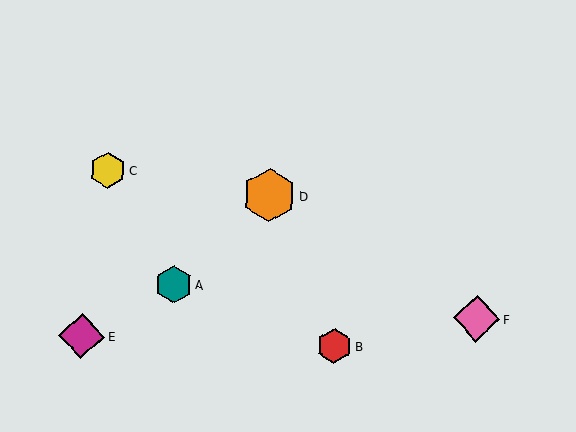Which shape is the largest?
The orange hexagon (labeled D) is the largest.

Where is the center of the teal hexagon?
The center of the teal hexagon is at (174, 285).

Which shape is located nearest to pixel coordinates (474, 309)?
The pink diamond (labeled F) at (476, 319) is nearest to that location.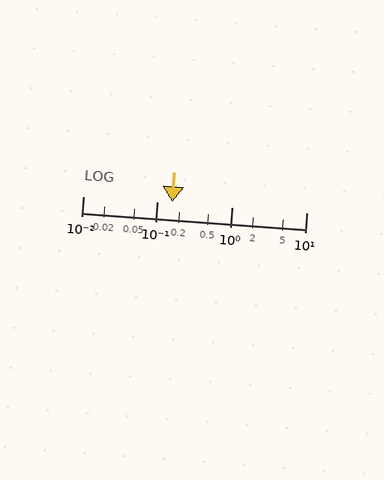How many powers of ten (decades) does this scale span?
The scale spans 3 decades, from 0.01 to 10.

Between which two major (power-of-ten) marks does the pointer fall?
The pointer is between 0.1 and 1.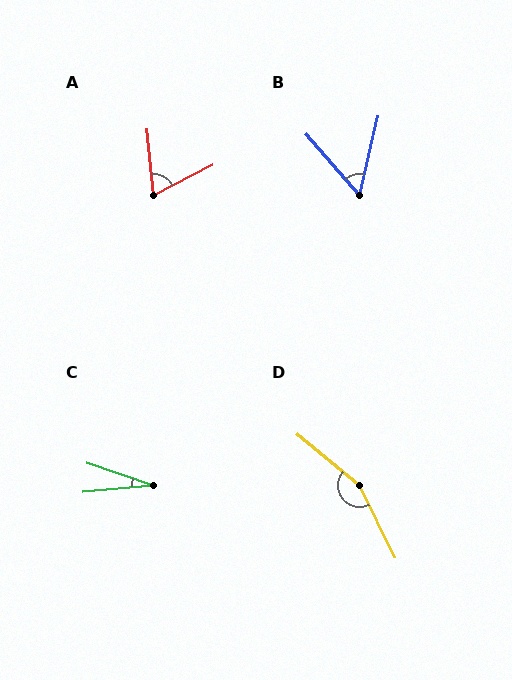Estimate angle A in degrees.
Approximately 68 degrees.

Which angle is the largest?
D, at approximately 156 degrees.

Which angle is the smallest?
C, at approximately 24 degrees.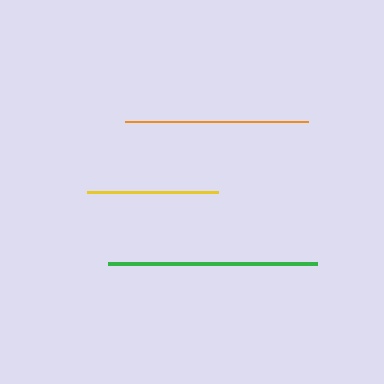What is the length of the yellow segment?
The yellow segment is approximately 130 pixels long.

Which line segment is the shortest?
The yellow line is the shortest at approximately 130 pixels.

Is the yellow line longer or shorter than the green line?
The green line is longer than the yellow line.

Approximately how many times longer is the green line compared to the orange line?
The green line is approximately 1.1 times the length of the orange line.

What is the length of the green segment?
The green segment is approximately 209 pixels long.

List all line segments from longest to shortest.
From longest to shortest: green, orange, yellow.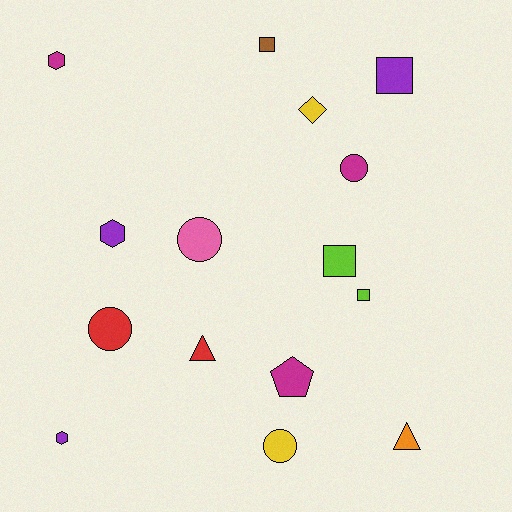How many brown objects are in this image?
There is 1 brown object.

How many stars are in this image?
There are no stars.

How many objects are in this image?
There are 15 objects.